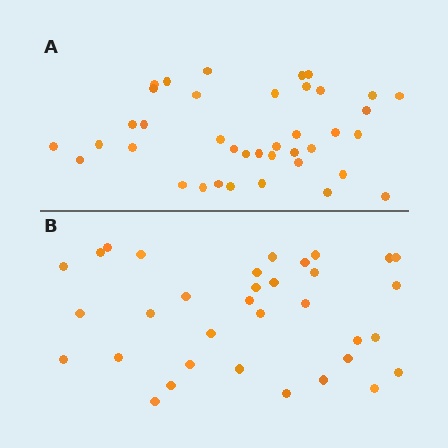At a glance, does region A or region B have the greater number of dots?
Region A (the top region) has more dots.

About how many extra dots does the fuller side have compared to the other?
Region A has about 5 more dots than region B.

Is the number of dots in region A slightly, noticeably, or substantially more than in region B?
Region A has only slightly more — the two regions are fairly close. The ratio is roughly 1.1 to 1.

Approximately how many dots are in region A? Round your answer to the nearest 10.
About 40 dots. (The exact count is 39, which rounds to 40.)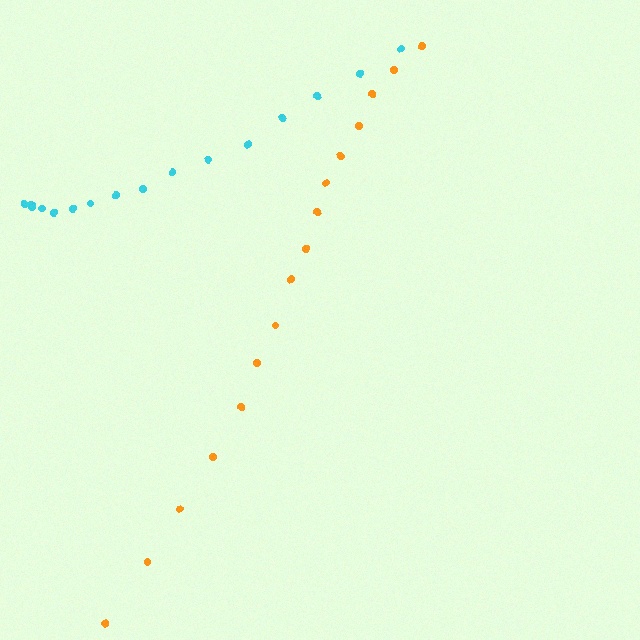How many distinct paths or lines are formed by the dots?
There are 2 distinct paths.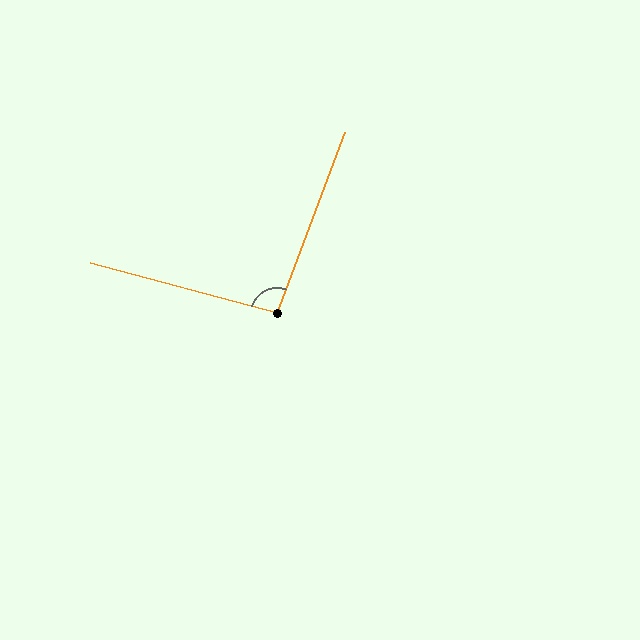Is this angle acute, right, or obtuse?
It is obtuse.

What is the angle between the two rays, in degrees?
Approximately 96 degrees.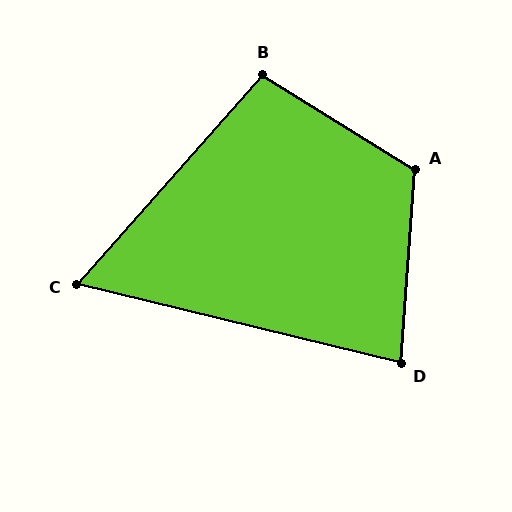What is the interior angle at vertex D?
Approximately 80 degrees (acute).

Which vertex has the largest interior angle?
A, at approximately 118 degrees.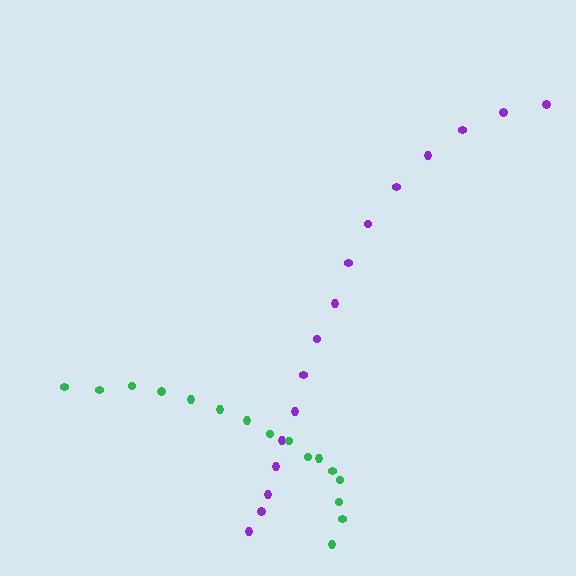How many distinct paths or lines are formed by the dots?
There are 2 distinct paths.